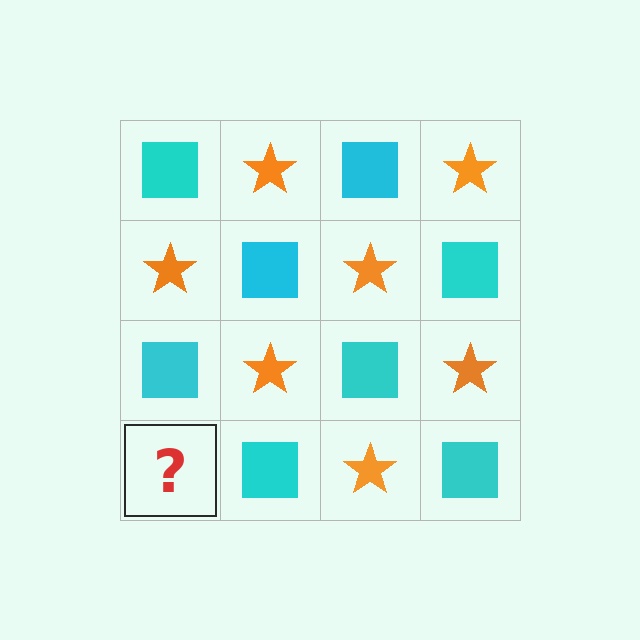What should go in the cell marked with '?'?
The missing cell should contain an orange star.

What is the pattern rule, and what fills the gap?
The rule is that it alternates cyan square and orange star in a checkerboard pattern. The gap should be filled with an orange star.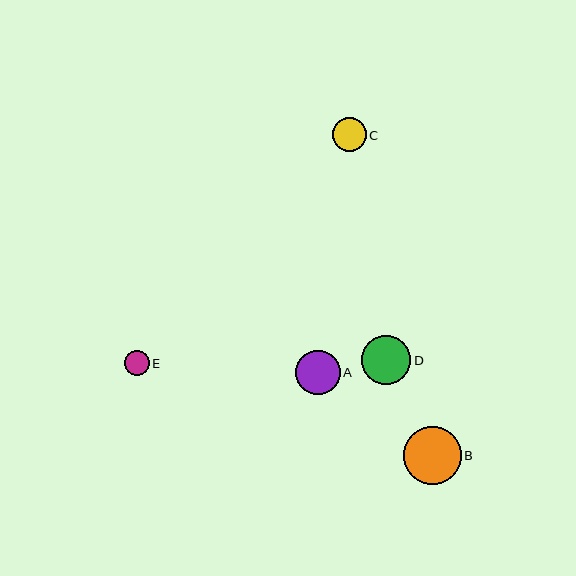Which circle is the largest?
Circle B is the largest with a size of approximately 58 pixels.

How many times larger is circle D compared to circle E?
Circle D is approximately 2.0 times the size of circle E.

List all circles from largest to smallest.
From largest to smallest: B, D, A, C, E.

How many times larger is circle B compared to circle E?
Circle B is approximately 2.3 times the size of circle E.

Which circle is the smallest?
Circle E is the smallest with a size of approximately 25 pixels.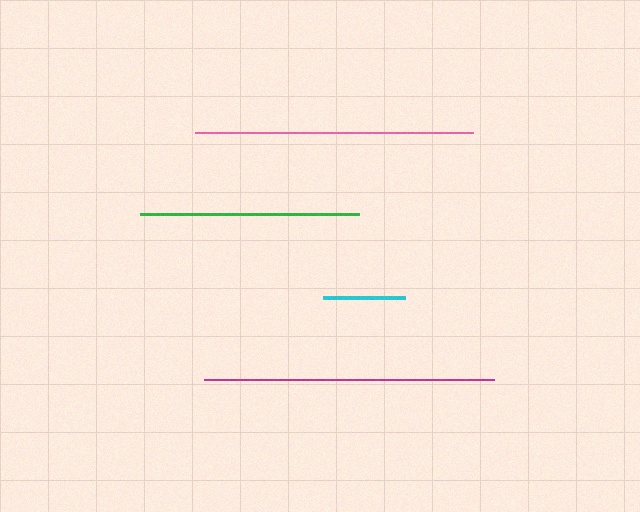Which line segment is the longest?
The magenta line is the longest at approximately 290 pixels.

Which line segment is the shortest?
The cyan line is the shortest at approximately 82 pixels.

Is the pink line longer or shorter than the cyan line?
The pink line is longer than the cyan line.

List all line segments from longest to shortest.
From longest to shortest: magenta, pink, green, cyan.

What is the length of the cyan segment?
The cyan segment is approximately 82 pixels long.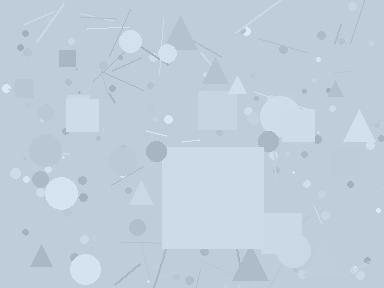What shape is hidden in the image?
A square is hidden in the image.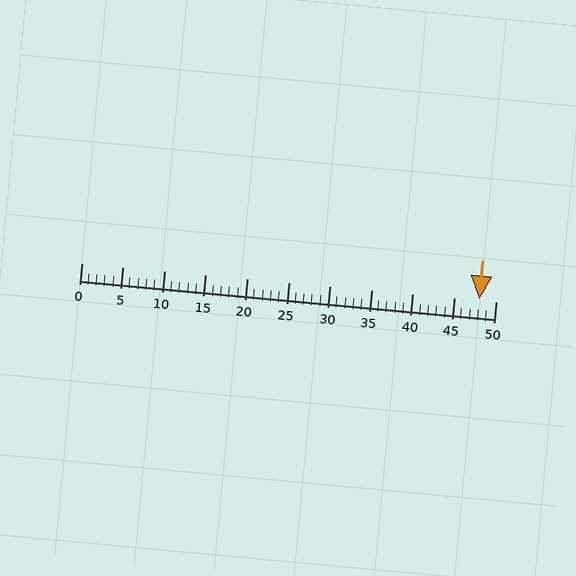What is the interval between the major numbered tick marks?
The major tick marks are spaced 5 units apart.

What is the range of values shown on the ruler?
The ruler shows values from 0 to 50.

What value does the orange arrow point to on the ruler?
The orange arrow points to approximately 48.